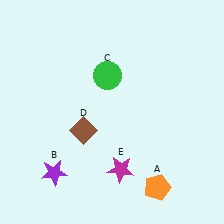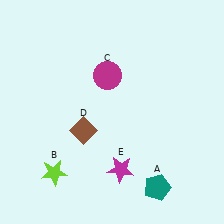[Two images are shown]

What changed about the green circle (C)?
In Image 1, C is green. In Image 2, it changed to magenta.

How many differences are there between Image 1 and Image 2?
There are 3 differences between the two images.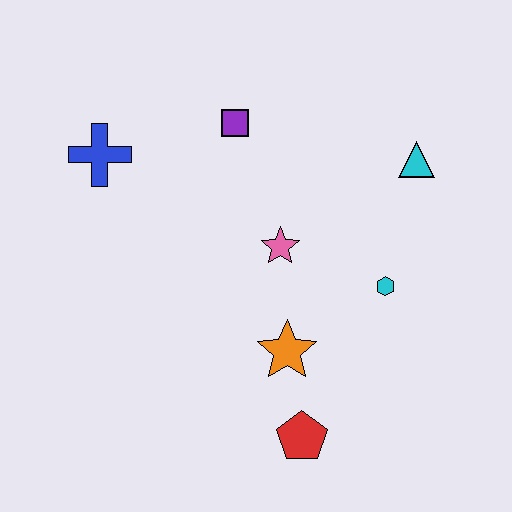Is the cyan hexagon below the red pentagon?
No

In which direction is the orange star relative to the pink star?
The orange star is below the pink star.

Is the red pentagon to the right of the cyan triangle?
No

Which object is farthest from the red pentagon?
The blue cross is farthest from the red pentagon.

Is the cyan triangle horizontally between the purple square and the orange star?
No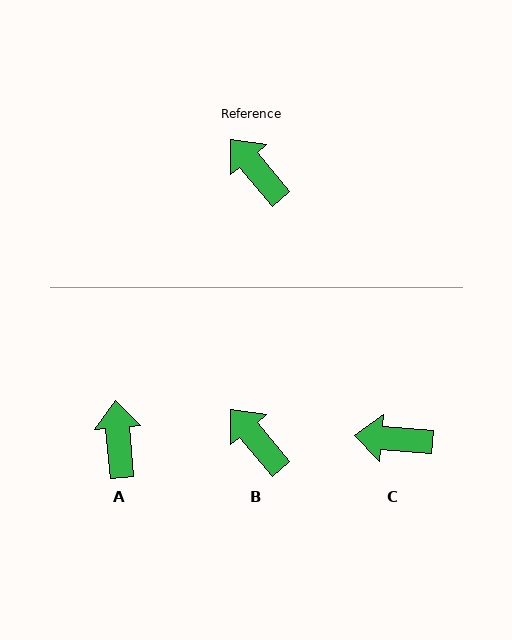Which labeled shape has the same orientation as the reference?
B.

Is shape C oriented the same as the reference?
No, it is off by about 45 degrees.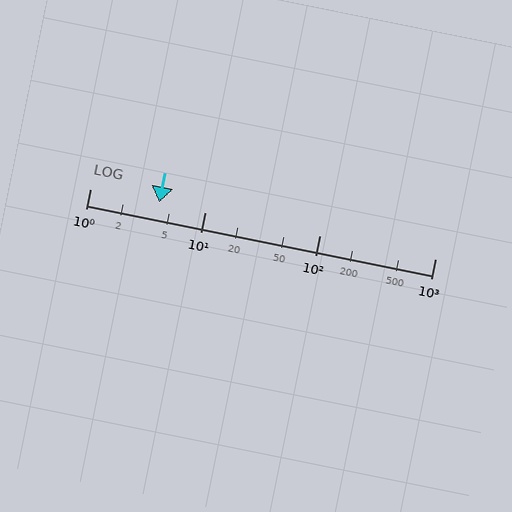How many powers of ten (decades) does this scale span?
The scale spans 3 decades, from 1 to 1000.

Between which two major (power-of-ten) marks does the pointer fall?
The pointer is between 1 and 10.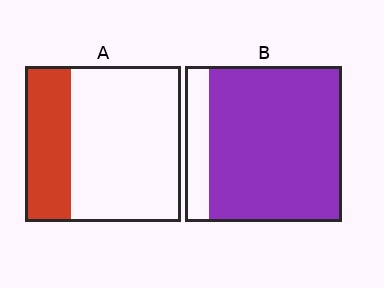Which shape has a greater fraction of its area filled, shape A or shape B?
Shape B.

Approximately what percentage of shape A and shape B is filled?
A is approximately 30% and B is approximately 85%.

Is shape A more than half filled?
No.